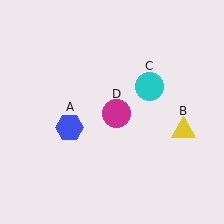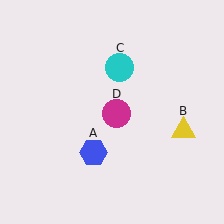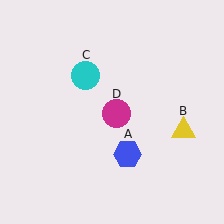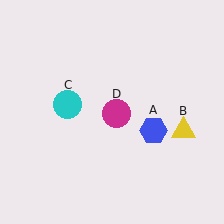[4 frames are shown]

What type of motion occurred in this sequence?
The blue hexagon (object A), cyan circle (object C) rotated counterclockwise around the center of the scene.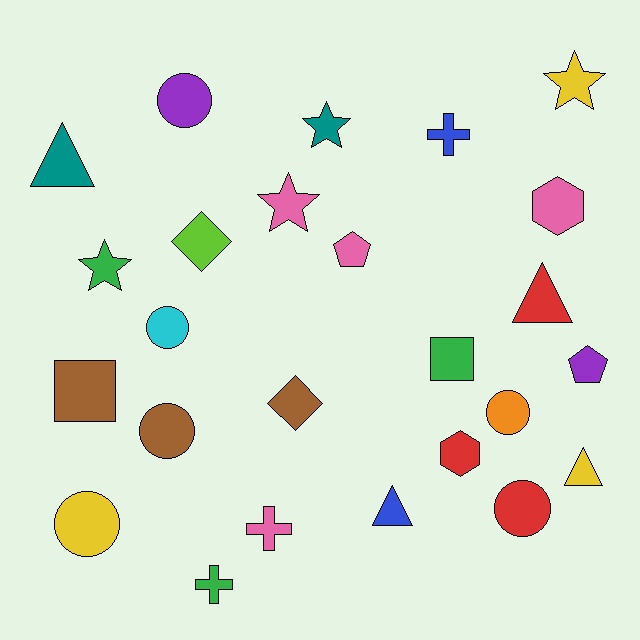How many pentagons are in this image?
There are 2 pentagons.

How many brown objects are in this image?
There are 3 brown objects.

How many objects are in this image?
There are 25 objects.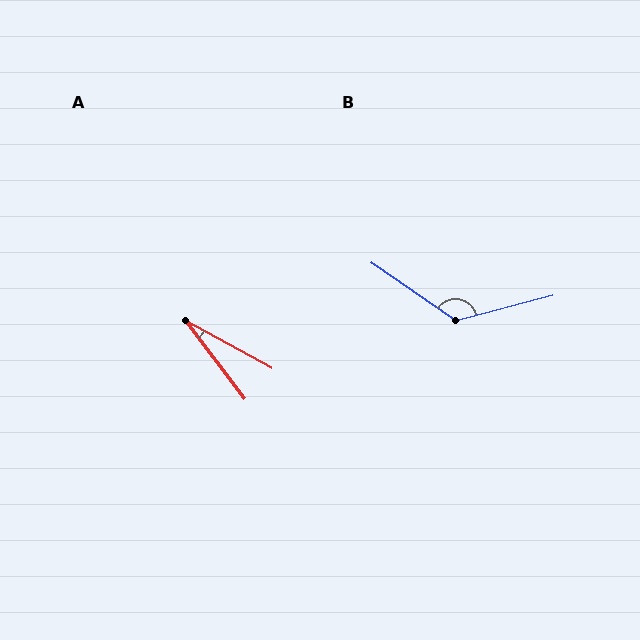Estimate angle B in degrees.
Approximately 131 degrees.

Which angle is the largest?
B, at approximately 131 degrees.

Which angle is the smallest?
A, at approximately 24 degrees.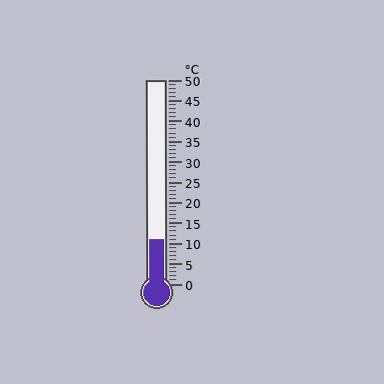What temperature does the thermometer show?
The thermometer shows approximately 11°C.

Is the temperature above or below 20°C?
The temperature is below 20°C.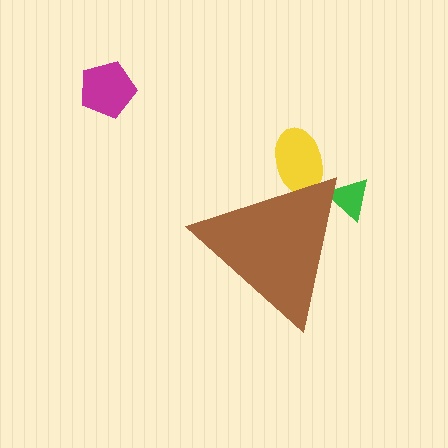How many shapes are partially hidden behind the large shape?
2 shapes are partially hidden.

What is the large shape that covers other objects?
A brown triangle.